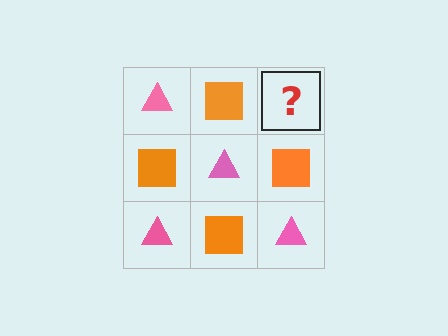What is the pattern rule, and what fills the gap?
The rule is that it alternates pink triangle and orange square in a checkerboard pattern. The gap should be filled with a pink triangle.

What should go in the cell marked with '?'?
The missing cell should contain a pink triangle.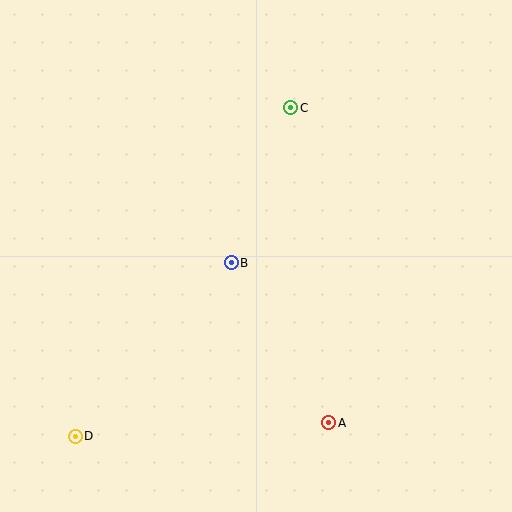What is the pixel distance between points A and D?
The distance between A and D is 254 pixels.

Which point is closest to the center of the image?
Point B at (231, 263) is closest to the center.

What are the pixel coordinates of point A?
Point A is at (329, 423).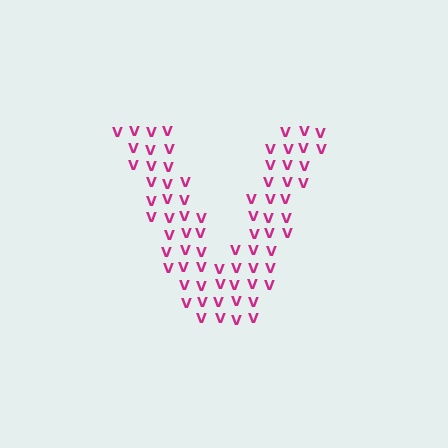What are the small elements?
The small elements are letter V's.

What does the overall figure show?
The overall figure shows the letter V.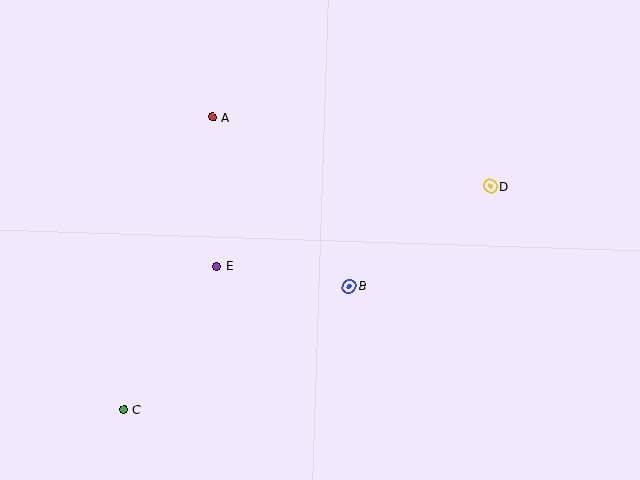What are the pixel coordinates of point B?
Point B is at (349, 286).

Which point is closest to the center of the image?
Point B at (349, 286) is closest to the center.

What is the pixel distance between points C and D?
The distance between C and D is 429 pixels.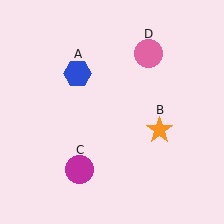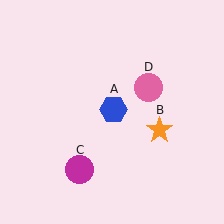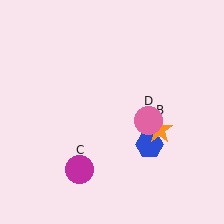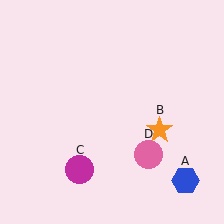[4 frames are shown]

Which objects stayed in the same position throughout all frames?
Orange star (object B) and magenta circle (object C) remained stationary.